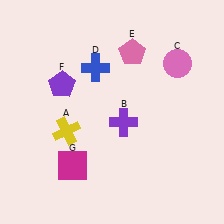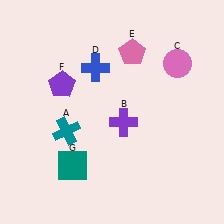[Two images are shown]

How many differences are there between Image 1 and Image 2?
There are 2 differences between the two images.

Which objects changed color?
A changed from yellow to teal. G changed from magenta to teal.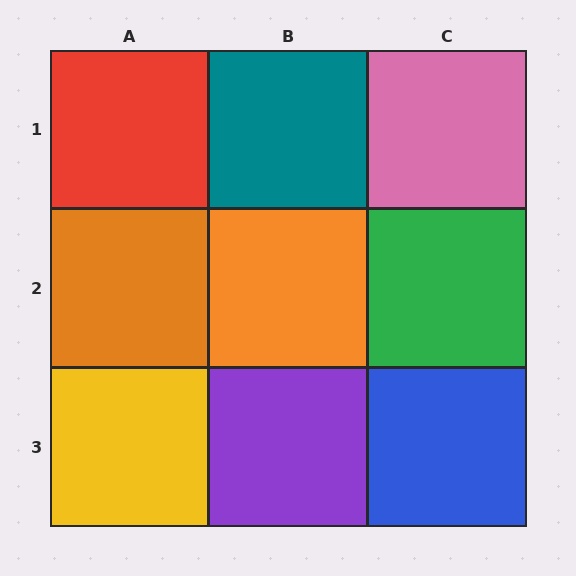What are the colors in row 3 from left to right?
Yellow, purple, blue.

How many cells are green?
1 cell is green.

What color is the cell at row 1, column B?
Teal.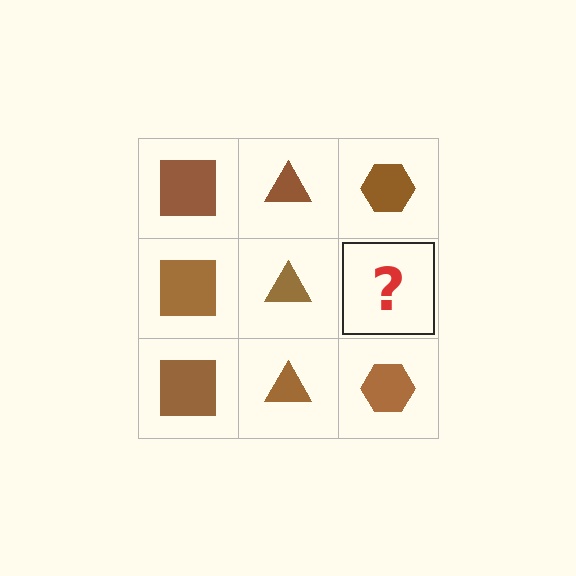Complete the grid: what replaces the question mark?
The question mark should be replaced with a brown hexagon.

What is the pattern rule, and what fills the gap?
The rule is that each column has a consistent shape. The gap should be filled with a brown hexagon.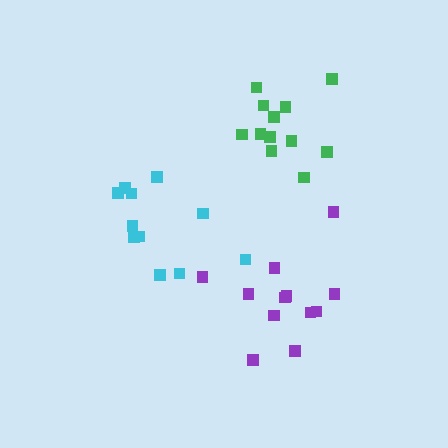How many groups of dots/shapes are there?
There are 3 groups.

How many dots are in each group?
Group 1: 12 dots, Group 2: 12 dots, Group 3: 11 dots (35 total).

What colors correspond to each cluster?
The clusters are colored: green, purple, cyan.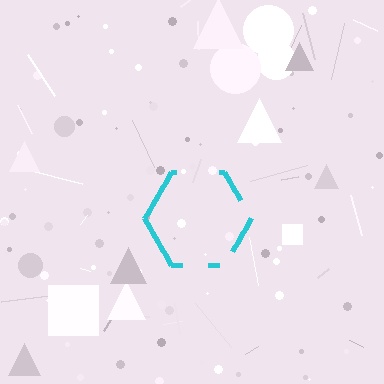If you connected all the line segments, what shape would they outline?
They would outline a hexagon.